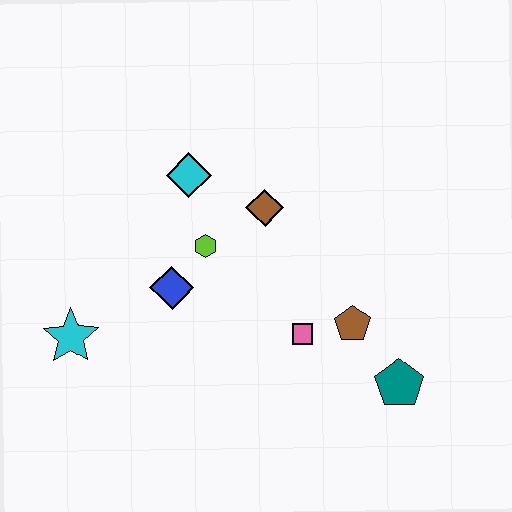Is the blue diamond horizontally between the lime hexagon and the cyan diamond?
No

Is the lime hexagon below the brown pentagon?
No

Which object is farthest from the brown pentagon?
The cyan star is farthest from the brown pentagon.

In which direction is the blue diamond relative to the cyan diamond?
The blue diamond is below the cyan diamond.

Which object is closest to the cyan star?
The blue diamond is closest to the cyan star.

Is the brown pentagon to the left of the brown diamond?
No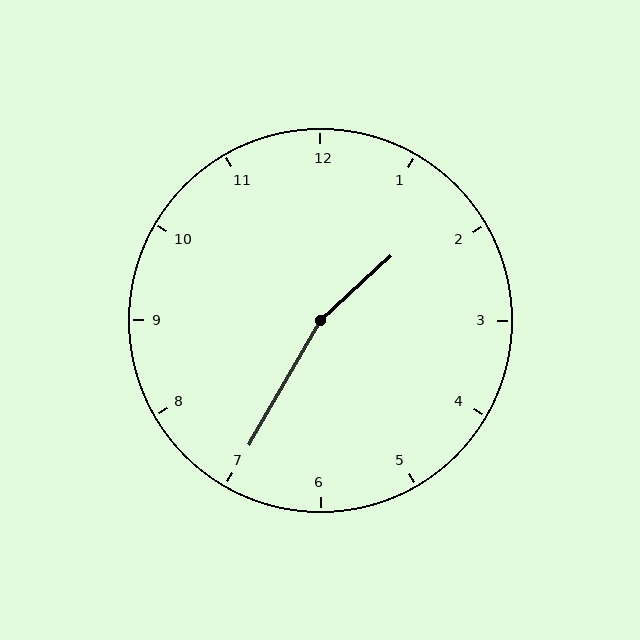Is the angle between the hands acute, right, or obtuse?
It is obtuse.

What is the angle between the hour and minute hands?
Approximately 162 degrees.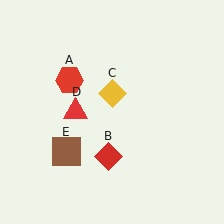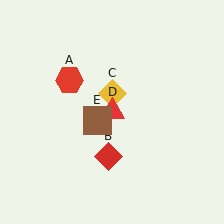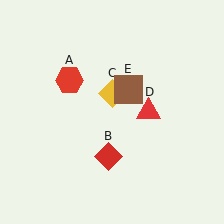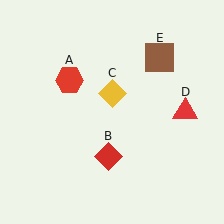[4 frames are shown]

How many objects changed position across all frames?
2 objects changed position: red triangle (object D), brown square (object E).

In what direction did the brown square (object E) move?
The brown square (object E) moved up and to the right.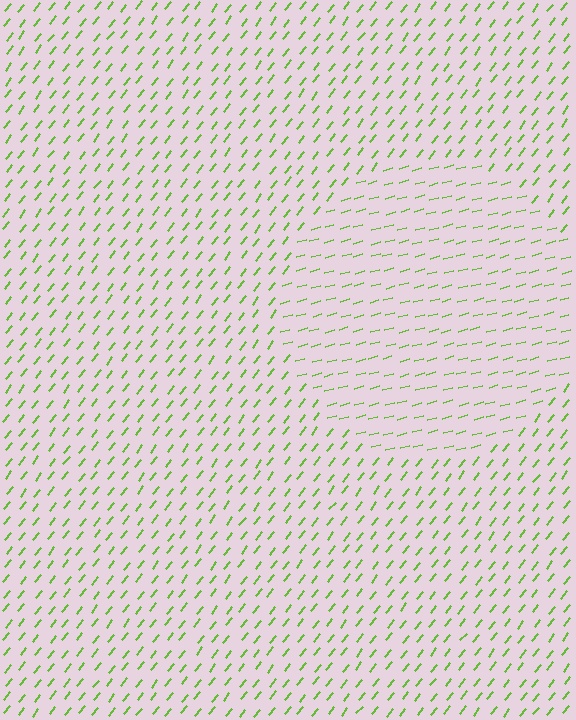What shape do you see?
I see a circle.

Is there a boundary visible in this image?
Yes, there is a texture boundary formed by a change in line orientation.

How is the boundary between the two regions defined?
The boundary is defined purely by a change in line orientation (approximately 36 degrees difference). All lines are the same color and thickness.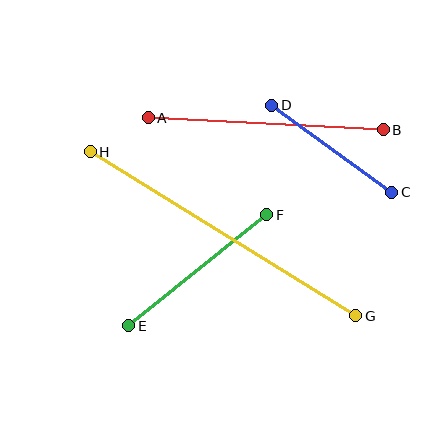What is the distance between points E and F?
The distance is approximately 177 pixels.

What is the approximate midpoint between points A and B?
The midpoint is at approximately (266, 124) pixels.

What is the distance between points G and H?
The distance is approximately 312 pixels.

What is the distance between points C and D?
The distance is approximately 148 pixels.